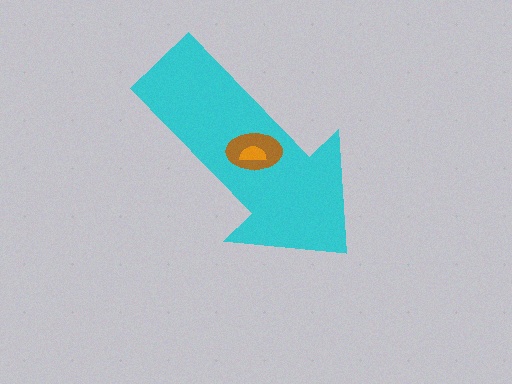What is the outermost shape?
The cyan arrow.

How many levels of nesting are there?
3.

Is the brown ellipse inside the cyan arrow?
Yes.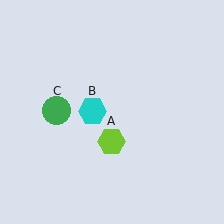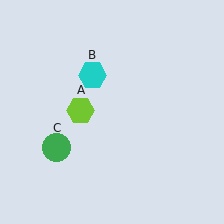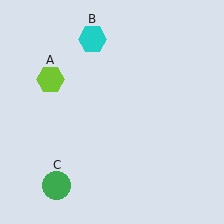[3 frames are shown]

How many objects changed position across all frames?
3 objects changed position: lime hexagon (object A), cyan hexagon (object B), green circle (object C).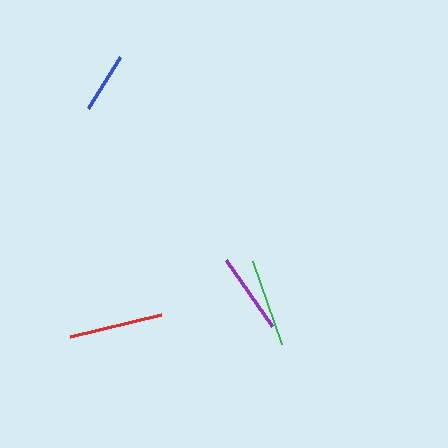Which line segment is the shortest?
The blue line is the shortest at approximately 60 pixels.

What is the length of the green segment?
The green segment is approximately 88 pixels long.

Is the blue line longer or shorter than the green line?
The green line is longer than the blue line.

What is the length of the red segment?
The red segment is approximately 94 pixels long.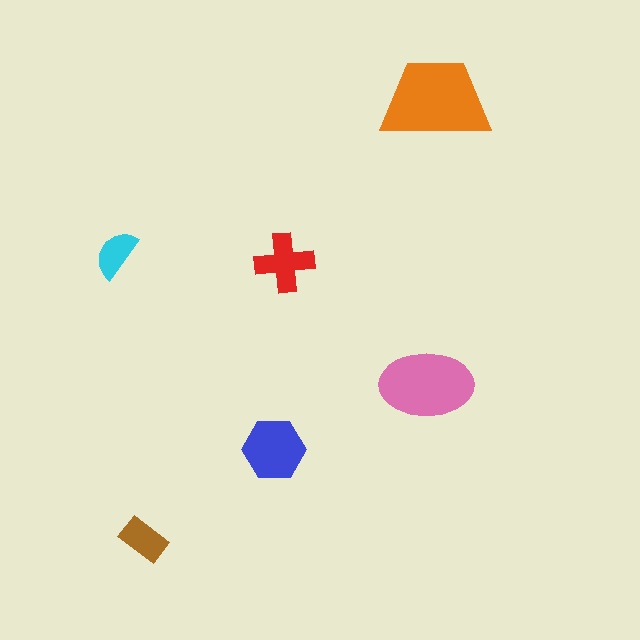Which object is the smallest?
The cyan semicircle.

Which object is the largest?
The orange trapezoid.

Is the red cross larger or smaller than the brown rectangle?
Larger.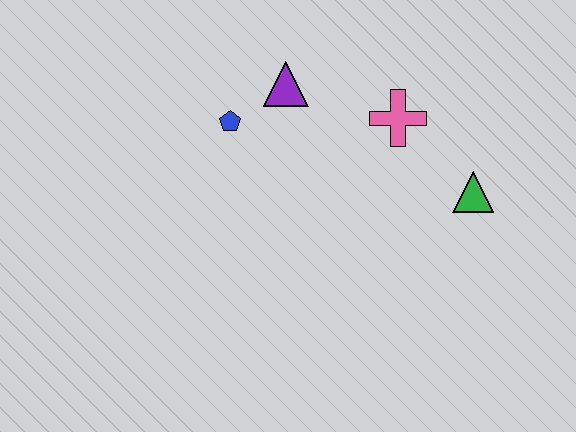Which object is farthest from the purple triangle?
The green triangle is farthest from the purple triangle.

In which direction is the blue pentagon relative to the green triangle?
The blue pentagon is to the left of the green triangle.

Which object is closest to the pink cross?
The green triangle is closest to the pink cross.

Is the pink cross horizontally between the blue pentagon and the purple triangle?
No